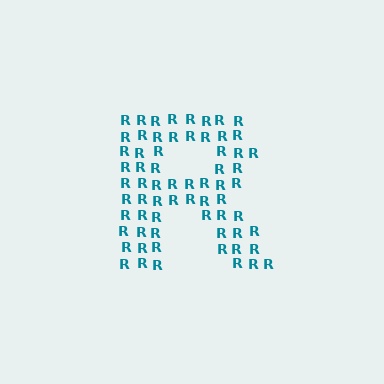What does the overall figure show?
The overall figure shows the letter R.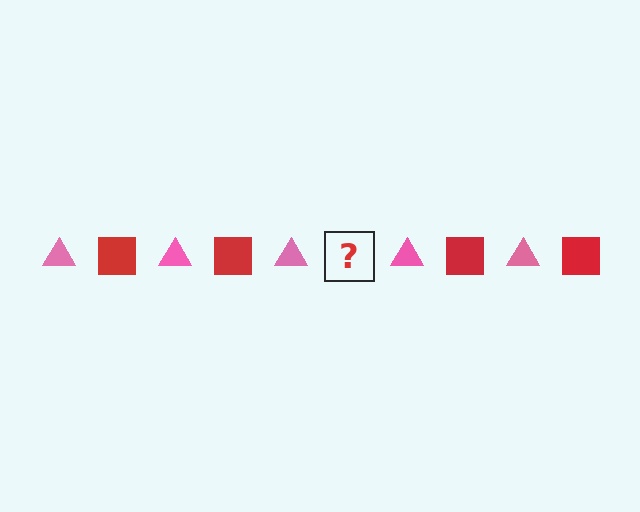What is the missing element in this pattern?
The missing element is a red square.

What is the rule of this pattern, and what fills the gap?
The rule is that the pattern alternates between pink triangle and red square. The gap should be filled with a red square.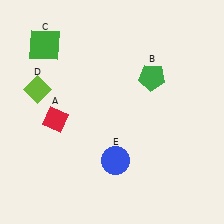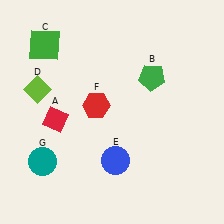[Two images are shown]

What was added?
A red hexagon (F), a teal circle (G) were added in Image 2.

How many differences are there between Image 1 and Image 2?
There are 2 differences between the two images.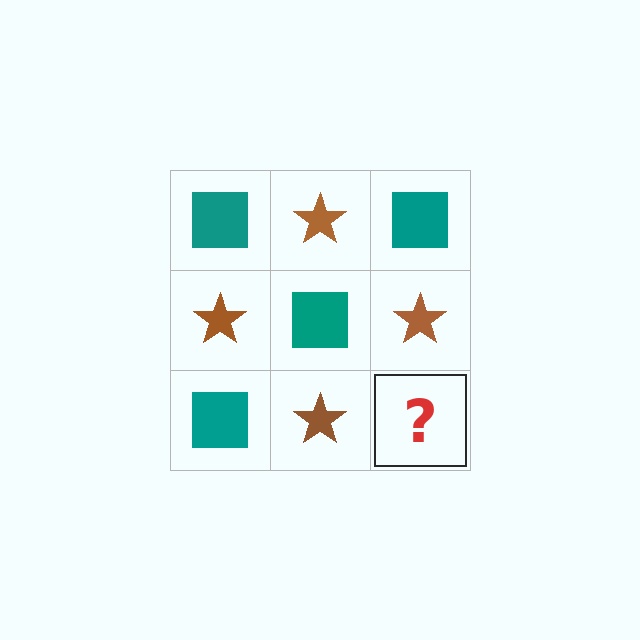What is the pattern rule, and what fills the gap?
The rule is that it alternates teal square and brown star in a checkerboard pattern. The gap should be filled with a teal square.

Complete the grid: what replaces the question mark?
The question mark should be replaced with a teal square.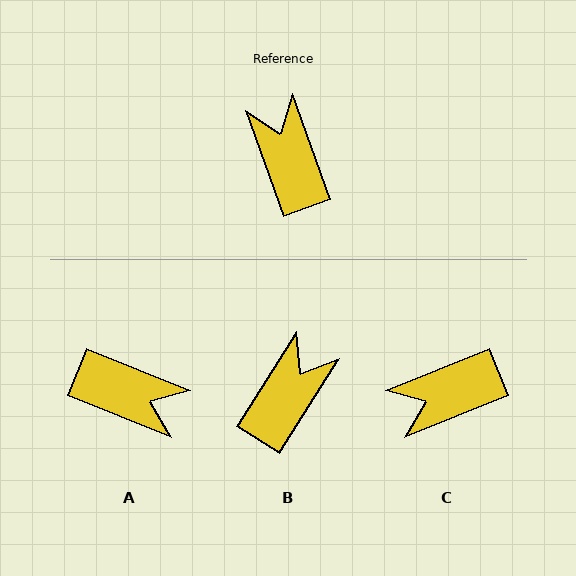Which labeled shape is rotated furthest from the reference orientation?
A, about 132 degrees away.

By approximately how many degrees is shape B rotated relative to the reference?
Approximately 52 degrees clockwise.